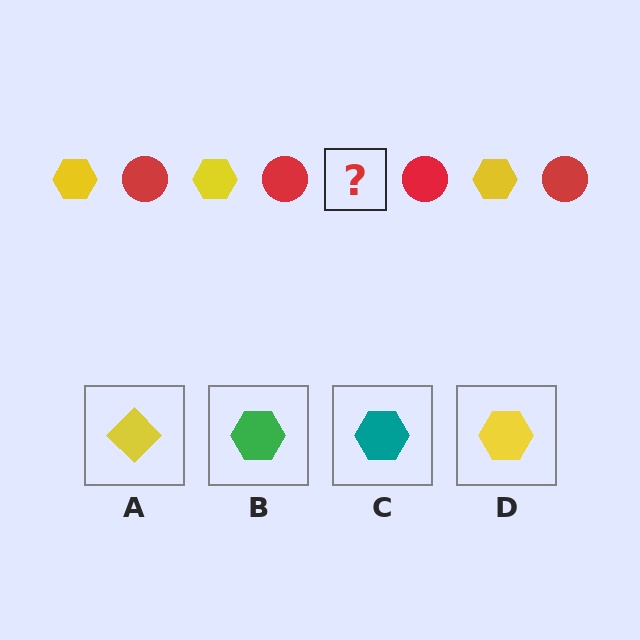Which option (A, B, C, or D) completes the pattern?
D.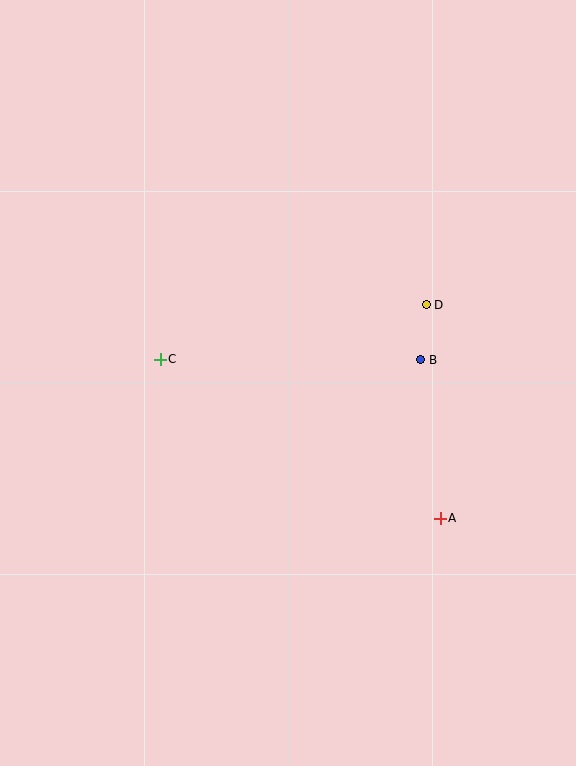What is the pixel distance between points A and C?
The distance between A and C is 322 pixels.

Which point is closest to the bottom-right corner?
Point A is closest to the bottom-right corner.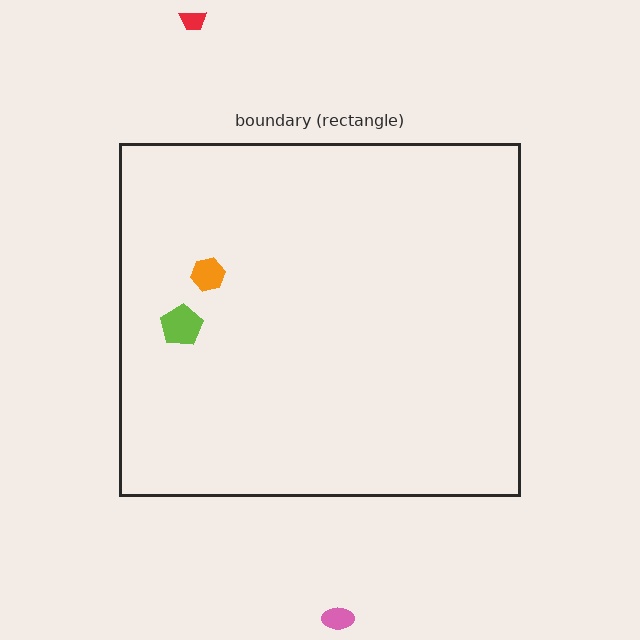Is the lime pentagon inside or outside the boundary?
Inside.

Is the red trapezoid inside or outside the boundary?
Outside.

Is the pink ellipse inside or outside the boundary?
Outside.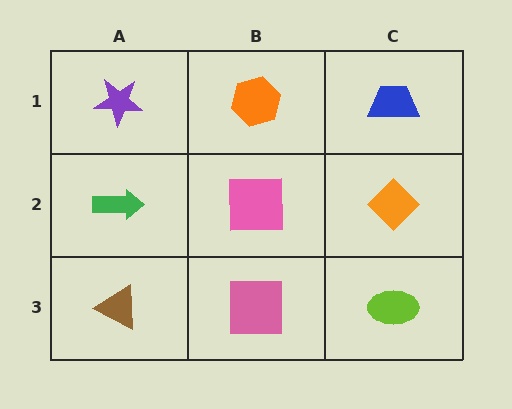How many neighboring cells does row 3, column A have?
2.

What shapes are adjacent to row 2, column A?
A purple star (row 1, column A), a brown triangle (row 3, column A), a pink square (row 2, column B).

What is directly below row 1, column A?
A green arrow.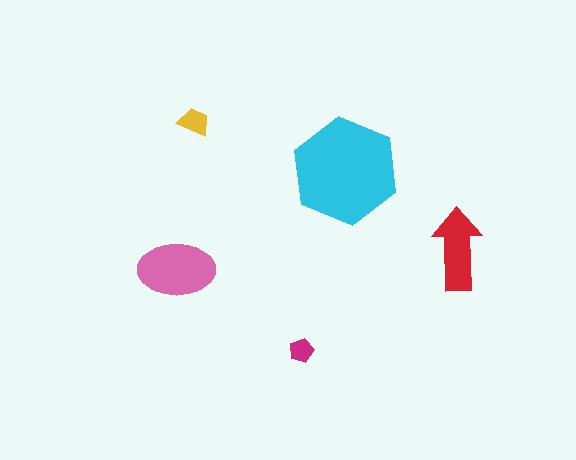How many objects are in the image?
There are 5 objects in the image.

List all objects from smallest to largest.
The magenta pentagon, the yellow trapezoid, the red arrow, the pink ellipse, the cyan hexagon.